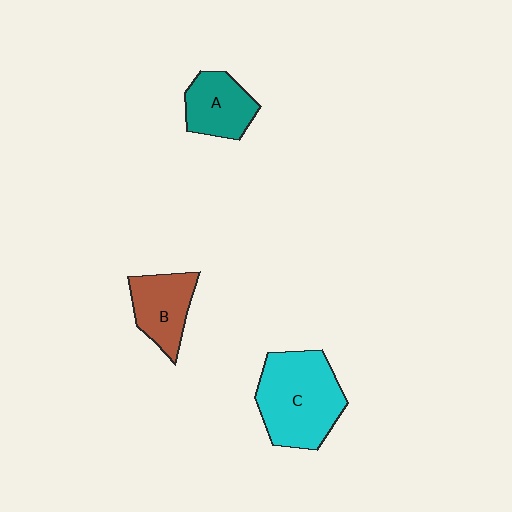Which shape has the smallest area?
Shape A (teal).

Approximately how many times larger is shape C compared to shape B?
Approximately 1.7 times.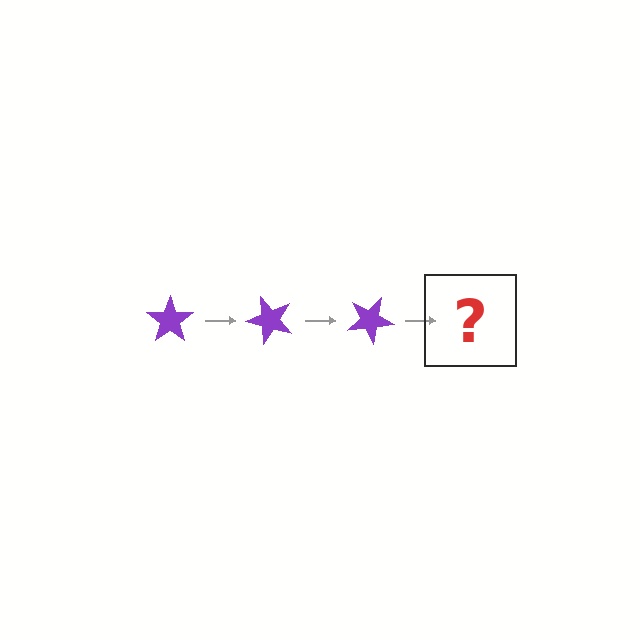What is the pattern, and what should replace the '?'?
The pattern is that the star rotates 50 degrees each step. The '?' should be a purple star rotated 150 degrees.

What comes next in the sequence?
The next element should be a purple star rotated 150 degrees.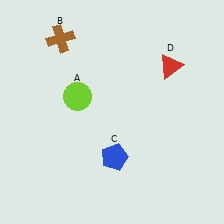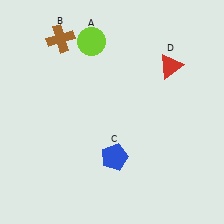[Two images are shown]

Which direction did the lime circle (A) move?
The lime circle (A) moved up.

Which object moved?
The lime circle (A) moved up.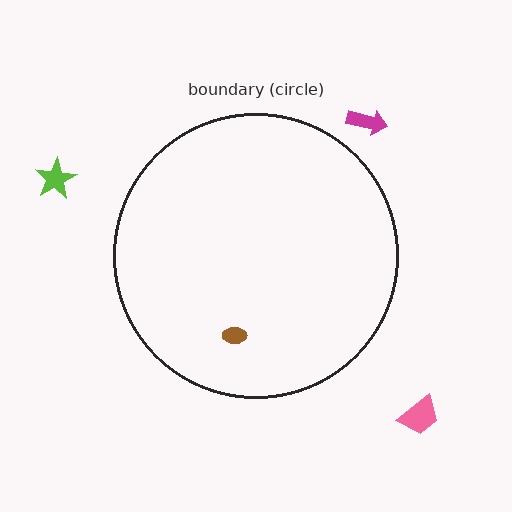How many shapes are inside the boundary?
1 inside, 3 outside.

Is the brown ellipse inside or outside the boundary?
Inside.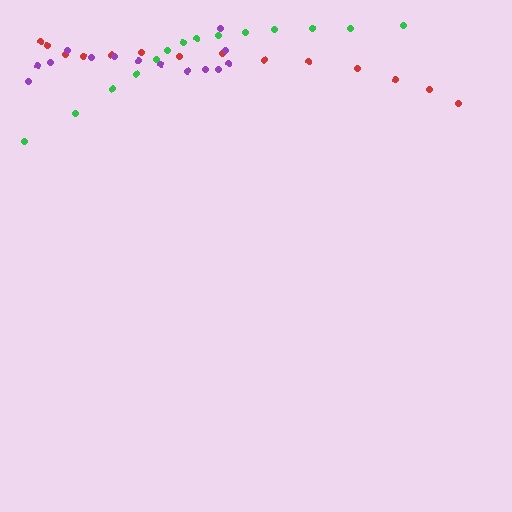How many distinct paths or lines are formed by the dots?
There are 3 distinct paths.